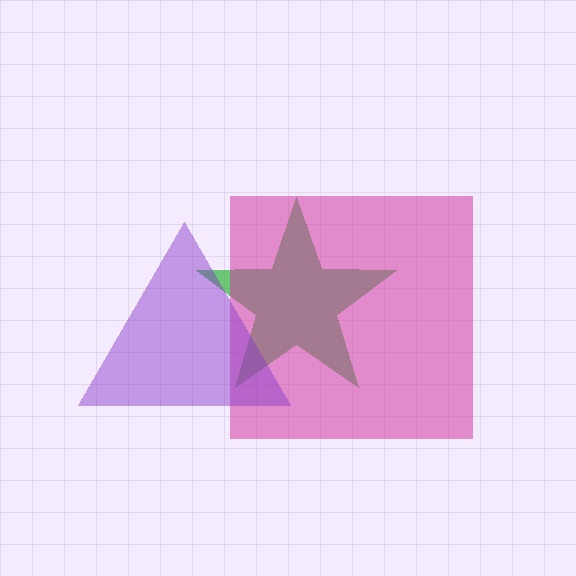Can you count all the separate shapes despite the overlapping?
Yes, there are 3 separate shapes.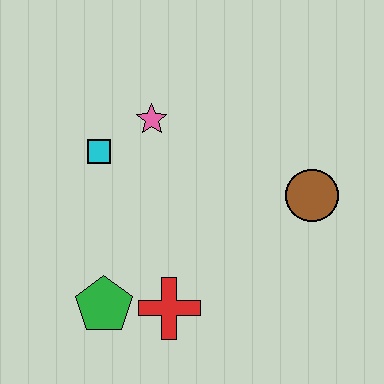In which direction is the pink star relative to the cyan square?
The pink star is to the right of the cyan square.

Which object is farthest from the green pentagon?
The brown circle is farthest from the green pentagon.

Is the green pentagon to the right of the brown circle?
No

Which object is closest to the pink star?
The cyan square is closest to the pink star.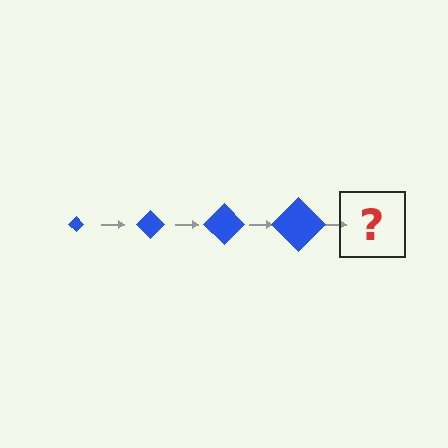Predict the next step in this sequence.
The next step is a blue diamond, larger than the previous one.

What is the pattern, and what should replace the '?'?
The pattern is that the diamond gets progressively larger each step. The '?' should be a blue diamond, larger than the previous one.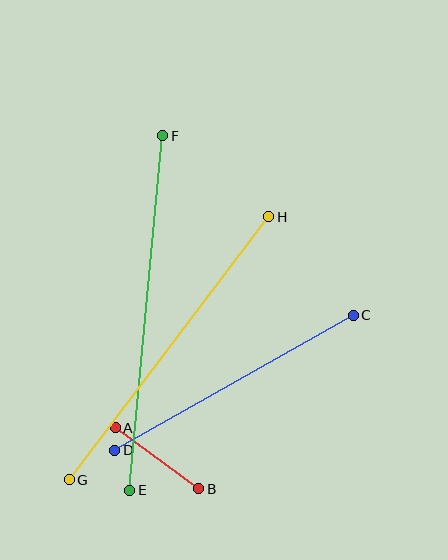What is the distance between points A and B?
The distance is approximately 104 pixels.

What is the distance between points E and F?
The distance is approximately 356 pixels.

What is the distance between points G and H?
The distance is approximately 330 pixels.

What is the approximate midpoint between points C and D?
The midpoint is at approximately (234, 383) pixels.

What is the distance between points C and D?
The distance is approximately 274 pixels.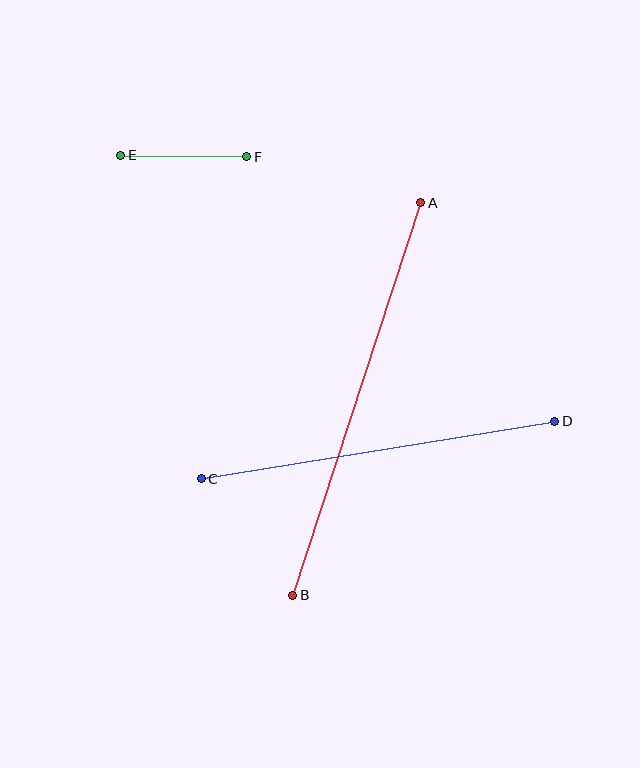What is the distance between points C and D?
The distance is approximately 358 pixels.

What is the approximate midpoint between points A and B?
The midpoint is at approximately (357, 399) pixels.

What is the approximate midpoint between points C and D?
The midpoint is at approximately (378, 450) pixels.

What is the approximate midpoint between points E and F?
The midpoint is at approximately (184, 156) pixels.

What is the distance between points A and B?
The distance is approximately 413 pixels.